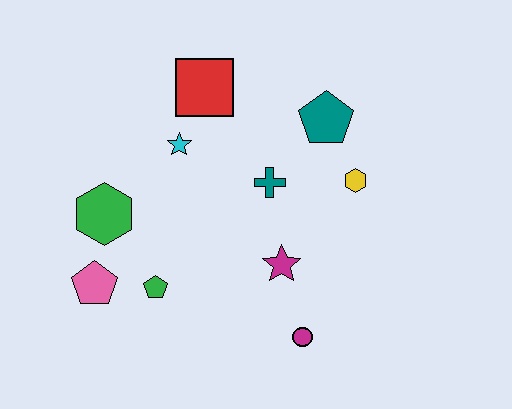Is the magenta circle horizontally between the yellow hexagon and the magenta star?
Yes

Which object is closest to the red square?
The cyan star is closest to the red square.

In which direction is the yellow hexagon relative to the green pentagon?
The yellow hexagon is to the right of the green pentagon.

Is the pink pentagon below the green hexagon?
Yes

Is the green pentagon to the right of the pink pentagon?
Yes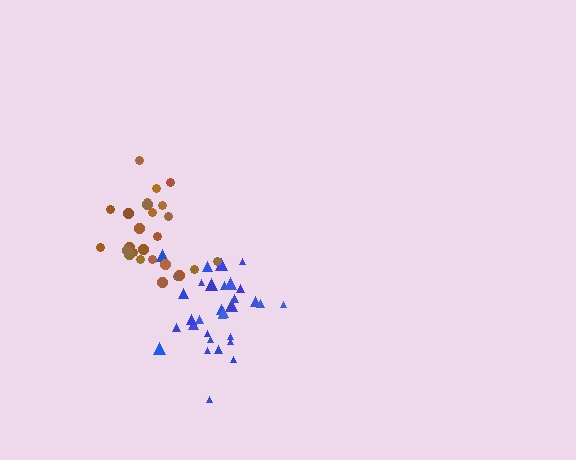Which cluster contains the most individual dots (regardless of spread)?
Blue (31).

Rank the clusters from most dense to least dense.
blue, brown.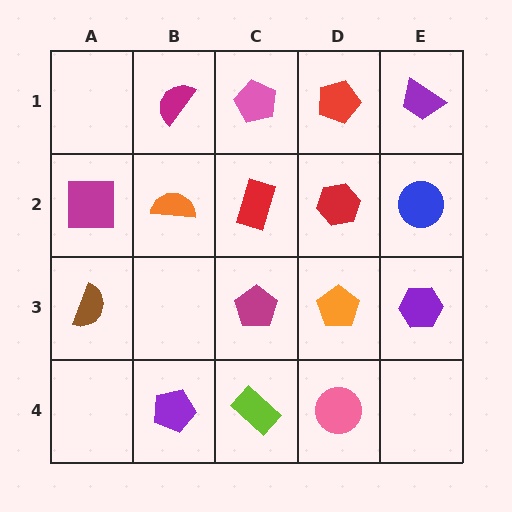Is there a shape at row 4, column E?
No, that cell is empty.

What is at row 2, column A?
A magenta square.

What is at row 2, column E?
A blue circle.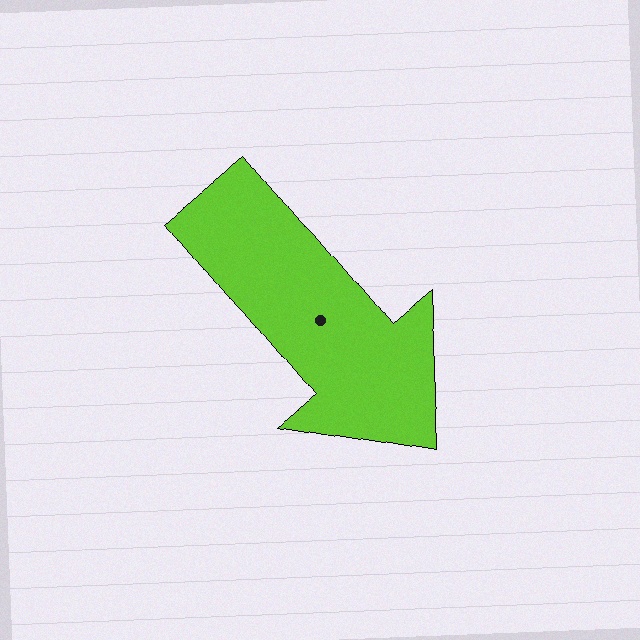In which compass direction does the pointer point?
Southeast.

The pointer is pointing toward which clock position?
Roughly 5 o'clock.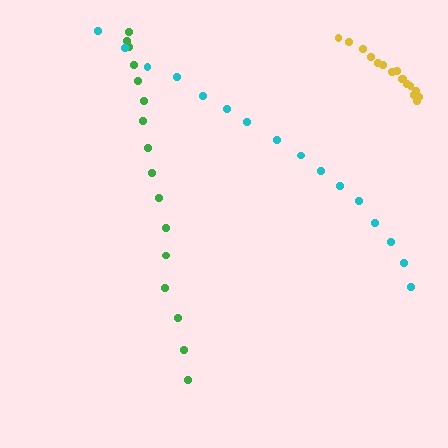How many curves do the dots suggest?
There are 3 distinct paths.